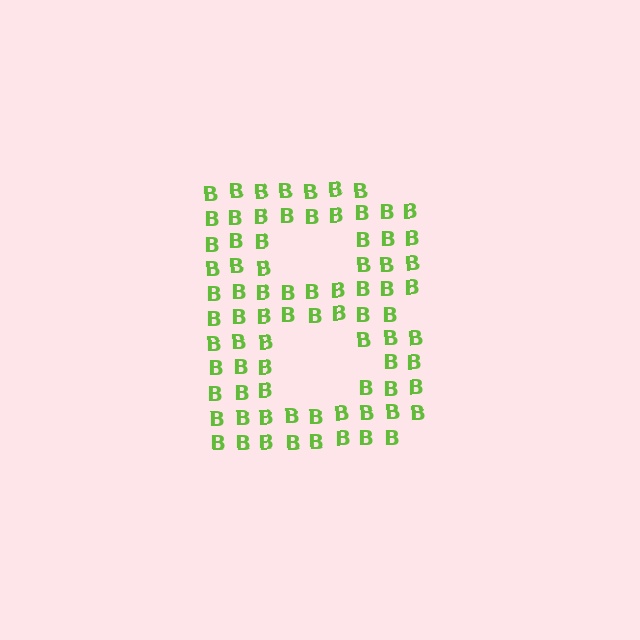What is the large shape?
The large shape is the letter B.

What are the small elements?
The small elements are letter B's.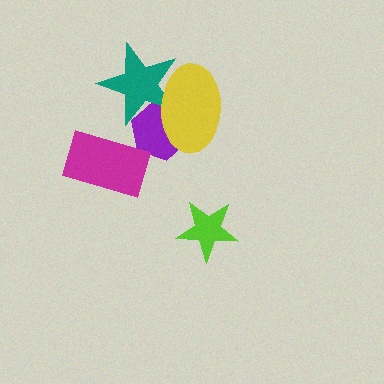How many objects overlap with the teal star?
2 objects overlap with the teal star.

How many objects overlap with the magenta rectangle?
0 objects overlap with the magenta rectangle.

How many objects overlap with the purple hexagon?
2 objects overlap with the purple hexagon.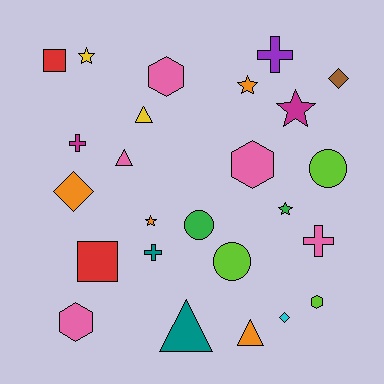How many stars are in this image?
There are 5 stars.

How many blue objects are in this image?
There are no blue objects.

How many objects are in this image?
There are 25 objects.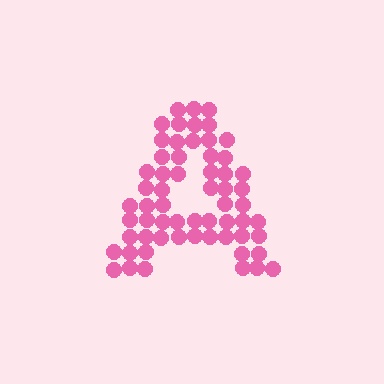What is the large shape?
The large shape is the letter A.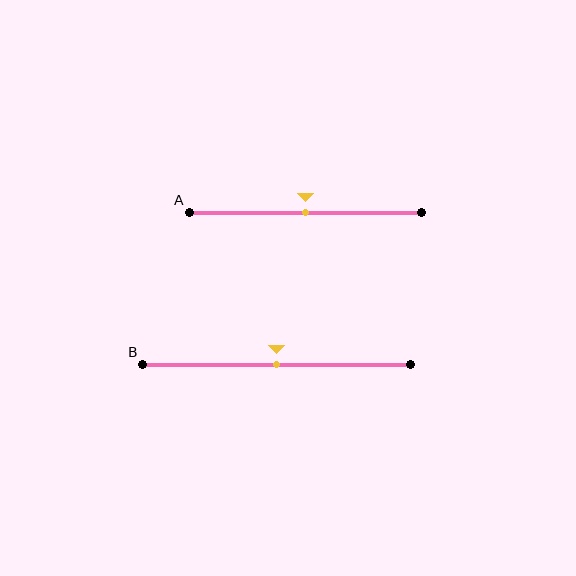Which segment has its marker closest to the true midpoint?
Segment A has its marker closest to the true midpoint.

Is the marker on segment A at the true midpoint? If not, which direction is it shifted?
Yes, the marker on segment A is at the true midpoint.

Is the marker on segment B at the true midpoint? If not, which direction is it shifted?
Yes, the marker on segment B is at the true midpoint.